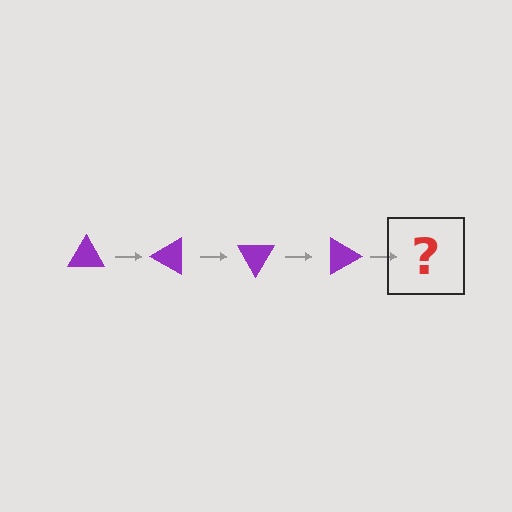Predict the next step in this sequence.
The next step is a purple triangle rotated 120 degrees.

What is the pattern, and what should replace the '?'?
The pattern is that the triangle rotates 30 degrees each step. The '?' should be a purple triangle rotated 120 degrees.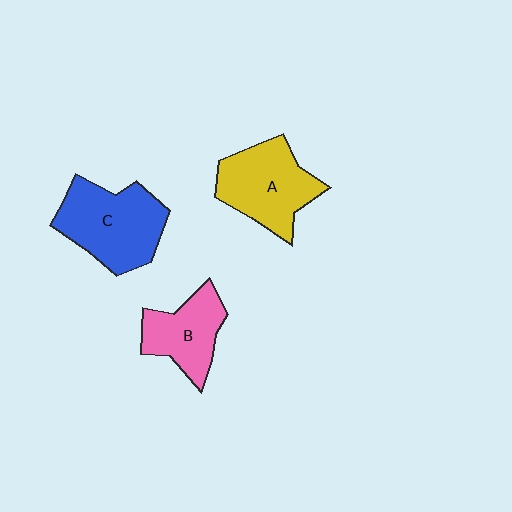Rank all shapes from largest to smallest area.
From largest to smallest: C (blue), A (yellow), B (pink).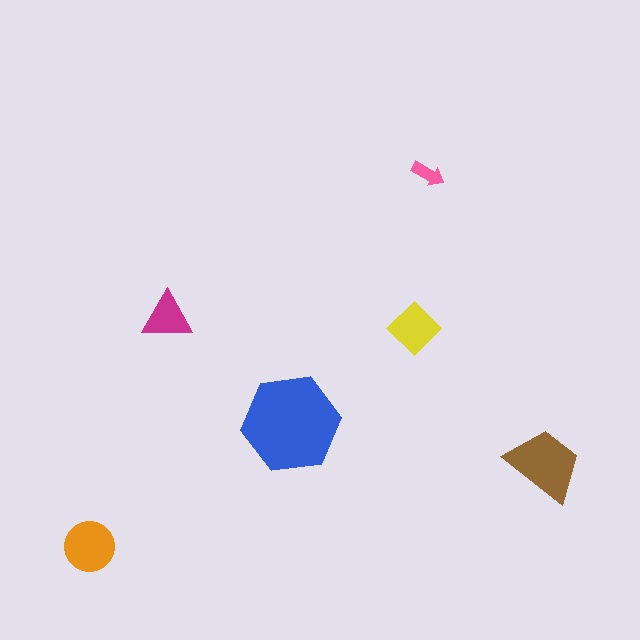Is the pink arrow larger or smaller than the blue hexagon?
Smaller.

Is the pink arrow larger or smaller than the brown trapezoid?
Smaller.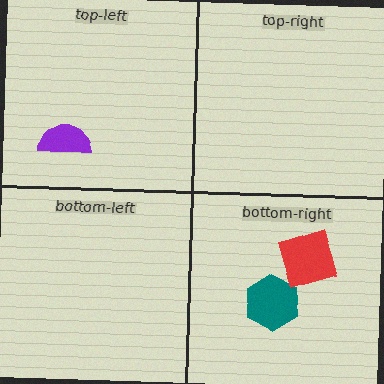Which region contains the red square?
The bottom-right region.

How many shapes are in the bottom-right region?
2.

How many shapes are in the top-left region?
1.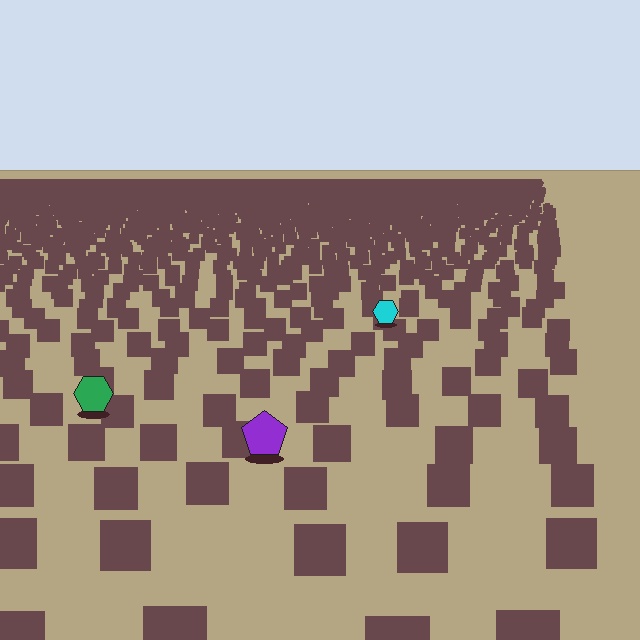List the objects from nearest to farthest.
From nearest to farthest: the purple pentagon, the green hexagon, the cyan hexagon.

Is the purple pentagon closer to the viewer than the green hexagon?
Yes. The purple pentagon is closer — you can tell from the texture gradient: the ground texture is coarser near it.